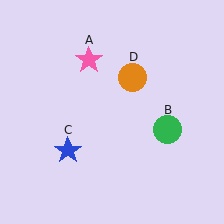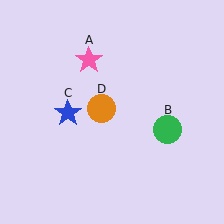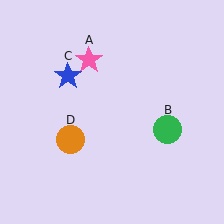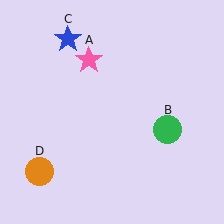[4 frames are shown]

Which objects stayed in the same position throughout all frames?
Pink star (object A) and green circle (object B) remained stationary.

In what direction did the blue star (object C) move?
The blue star (object C) moved up.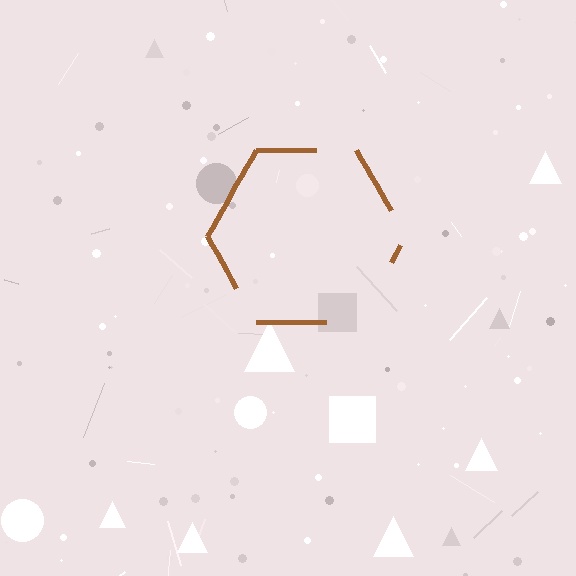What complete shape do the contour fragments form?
The contour fragments form a hexagon.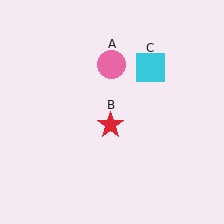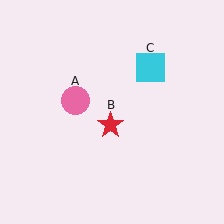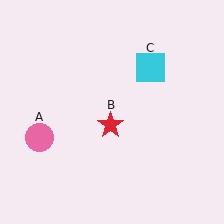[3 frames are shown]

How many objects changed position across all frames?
1 object changed position: pink circle (object A).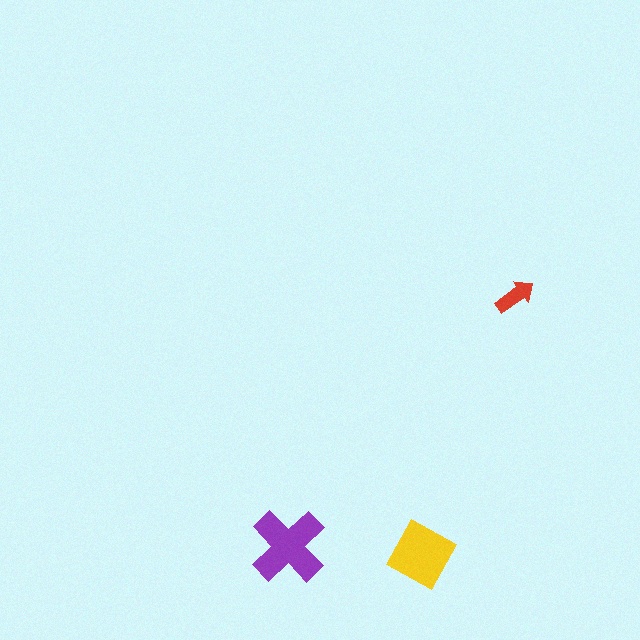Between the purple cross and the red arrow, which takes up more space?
The purple cross.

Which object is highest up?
The red arrow is topmost.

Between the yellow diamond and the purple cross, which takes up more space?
The purple cross.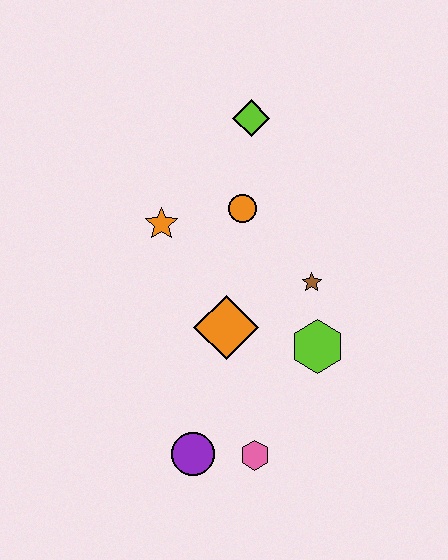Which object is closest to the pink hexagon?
The purple circle is closest to the pink hexagon.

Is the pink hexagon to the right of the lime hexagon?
No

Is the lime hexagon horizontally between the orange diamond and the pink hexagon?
No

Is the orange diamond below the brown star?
Yes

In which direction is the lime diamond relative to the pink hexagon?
The lime diamond is above the pink hexagon.